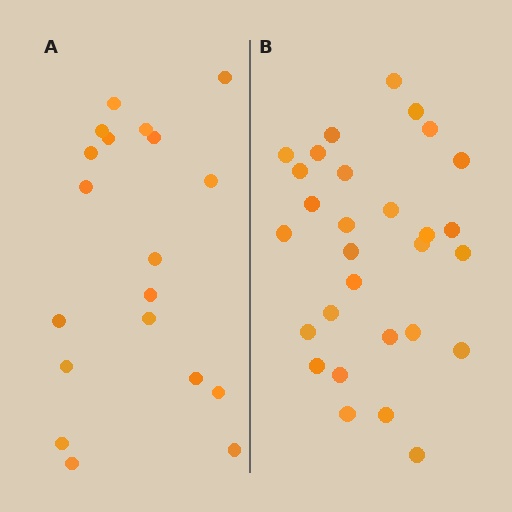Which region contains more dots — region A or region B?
Region B (the right region) has more dots.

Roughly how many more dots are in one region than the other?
Region B has roughly 10 or so more dots than region A.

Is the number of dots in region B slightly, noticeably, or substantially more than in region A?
Region B has substantially more. The ratio is roughly 1.5 to 1.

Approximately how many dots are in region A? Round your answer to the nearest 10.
About 20 dots. (The exact count is 19, which rounds to 20.)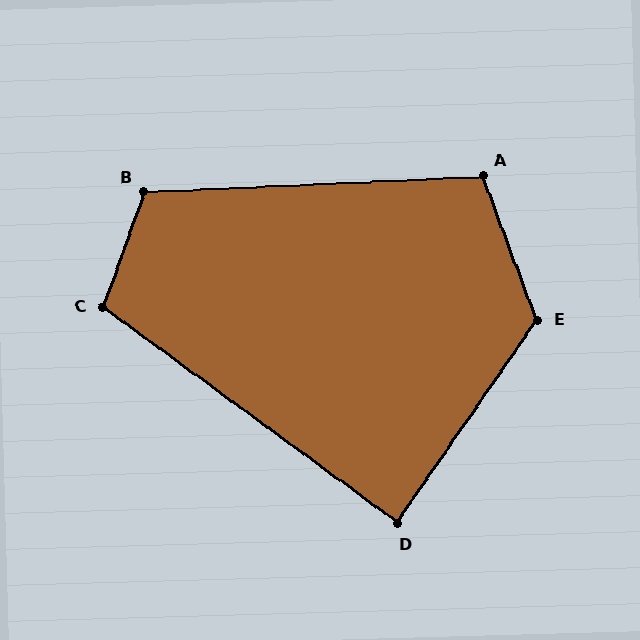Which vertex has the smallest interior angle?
D, at approximately 88 degrees.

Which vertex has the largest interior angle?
E, at approximately 125 degrees.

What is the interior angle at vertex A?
Approximately 108 degrees (obtuse).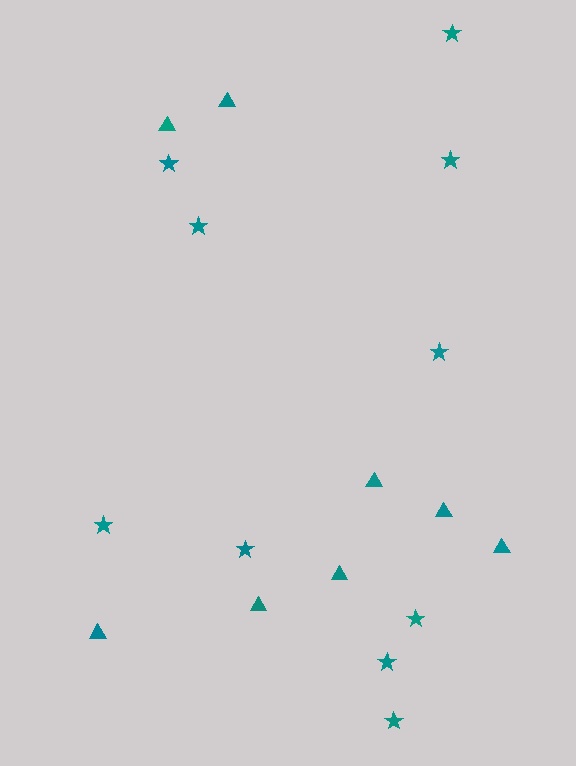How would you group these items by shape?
There are 2 groups: one group of stars (10) and one group of triangles (8).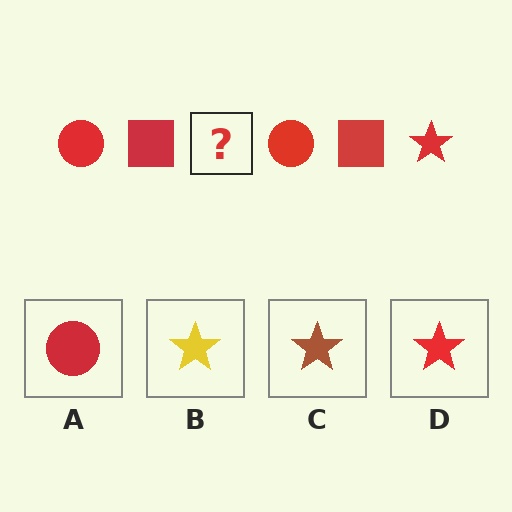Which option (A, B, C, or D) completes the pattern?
D.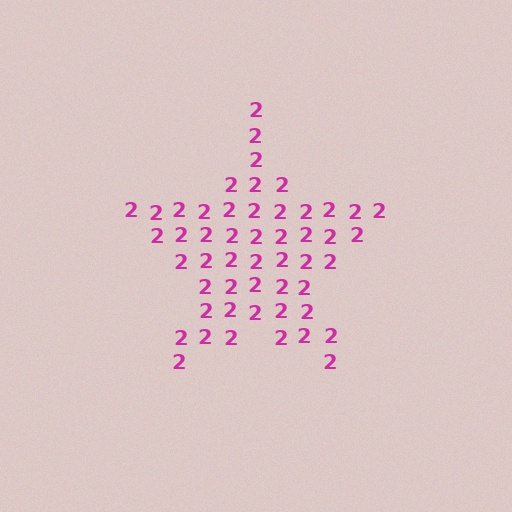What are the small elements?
The small elements are digit 2's.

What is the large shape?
The large shape is a star.